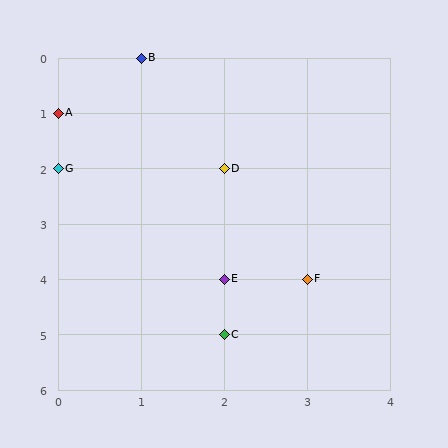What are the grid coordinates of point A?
Point A is at grid coordinates (0, 1).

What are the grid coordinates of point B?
Point B is at grid coordinates (1, 0).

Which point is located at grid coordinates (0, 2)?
Point G is at (0, 2).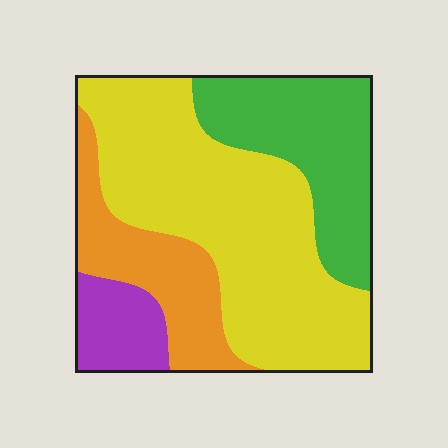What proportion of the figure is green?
Green takes up less than a quarter of the figure.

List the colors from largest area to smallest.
From largest to smallest: yellow, green, orange, purple.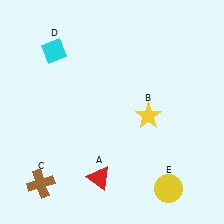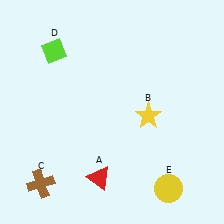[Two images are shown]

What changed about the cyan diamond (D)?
In Image 1, D is cyan. In Image 2, it changed to lime.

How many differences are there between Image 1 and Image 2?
There is 1 difference between the two images.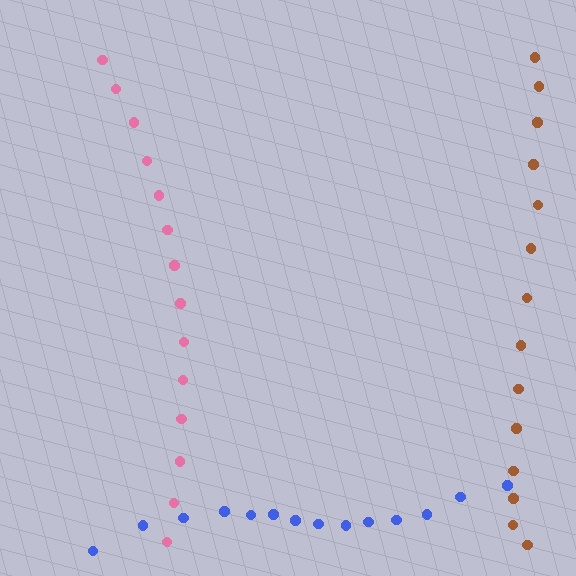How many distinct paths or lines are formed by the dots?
There are 3 distinct paths.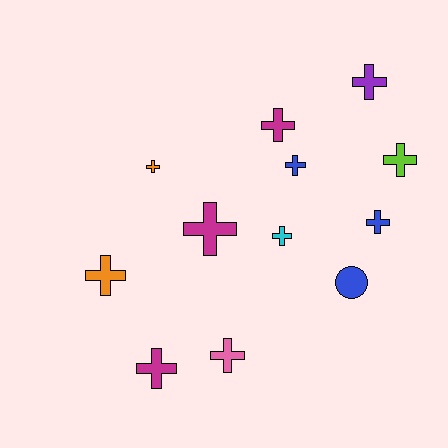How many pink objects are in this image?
There is 1 pink object.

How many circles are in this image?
There is 1 circle.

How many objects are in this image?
There are 12 objects.